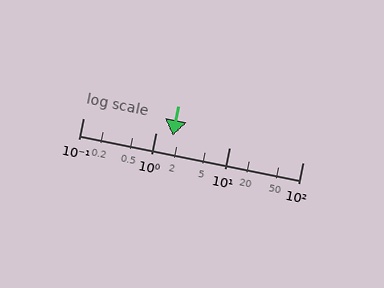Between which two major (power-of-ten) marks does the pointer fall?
The pointer is between 1 and 10.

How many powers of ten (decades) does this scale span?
The scale spans 3 decades, from 0.1 to 100.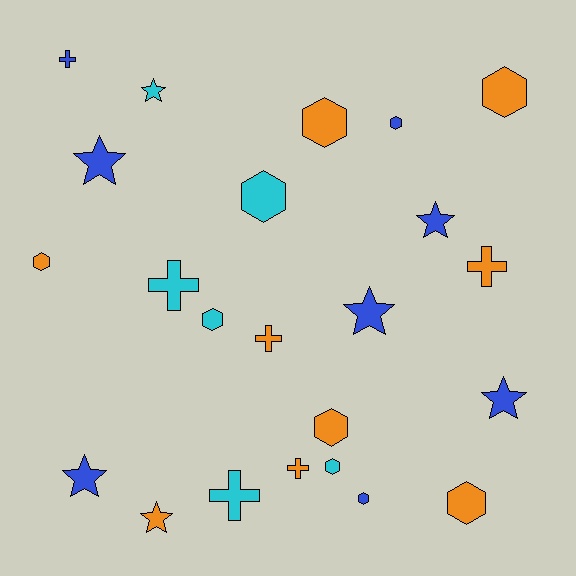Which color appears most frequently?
Orange, with 9 objects.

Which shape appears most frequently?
Hexagon, with 10 objects.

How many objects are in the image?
There are 23 objects.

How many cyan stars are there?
There is 1 cyan star.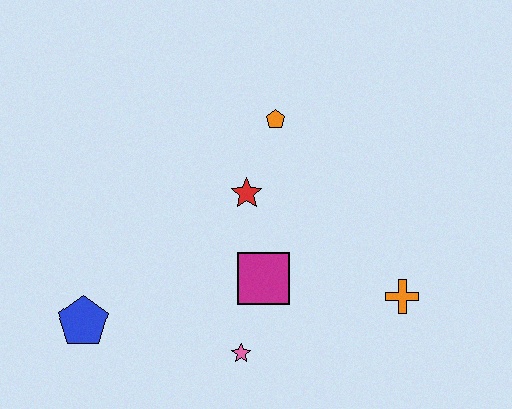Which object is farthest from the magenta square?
The blue pentagon is farthest from the magenta square.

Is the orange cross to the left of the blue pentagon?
No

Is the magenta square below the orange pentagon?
Yes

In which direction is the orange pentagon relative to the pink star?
The orange pentagon is above the pink star.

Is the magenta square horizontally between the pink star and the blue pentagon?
No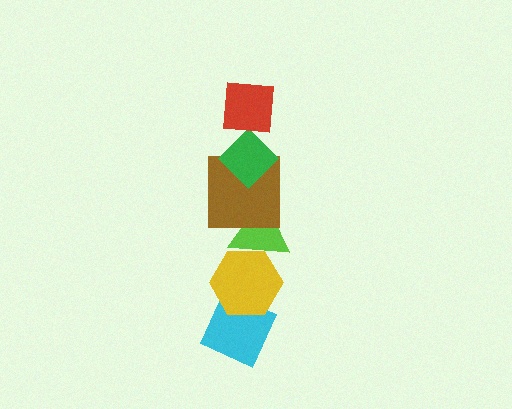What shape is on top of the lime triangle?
The brown square is on top of the lime triangle.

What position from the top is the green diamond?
The green diamond is 2nd from the top.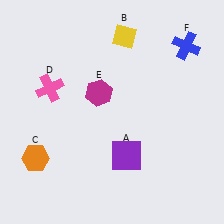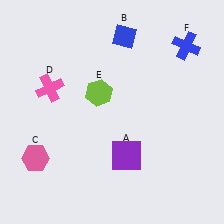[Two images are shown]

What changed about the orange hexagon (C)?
In Image 1, C is orange. In Image 2, it changed to pink.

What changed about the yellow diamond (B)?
In Image 1, B is yellow. In Image 2, it changed to blue.